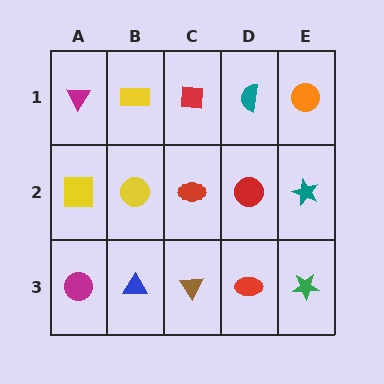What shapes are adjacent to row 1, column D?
A red circle (row 2, column D), a red square (row 1, column C), an orange circle (row 1, column E).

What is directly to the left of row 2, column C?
A yellow circle.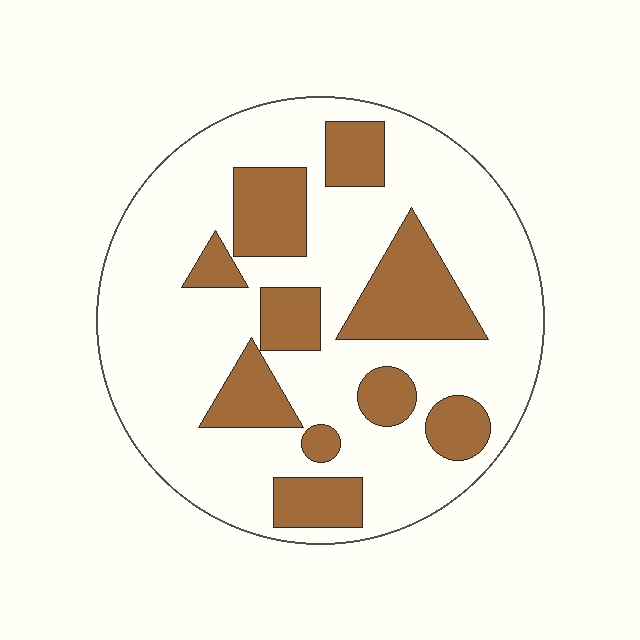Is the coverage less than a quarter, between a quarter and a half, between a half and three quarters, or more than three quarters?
Between a quarter and a half.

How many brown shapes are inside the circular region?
10.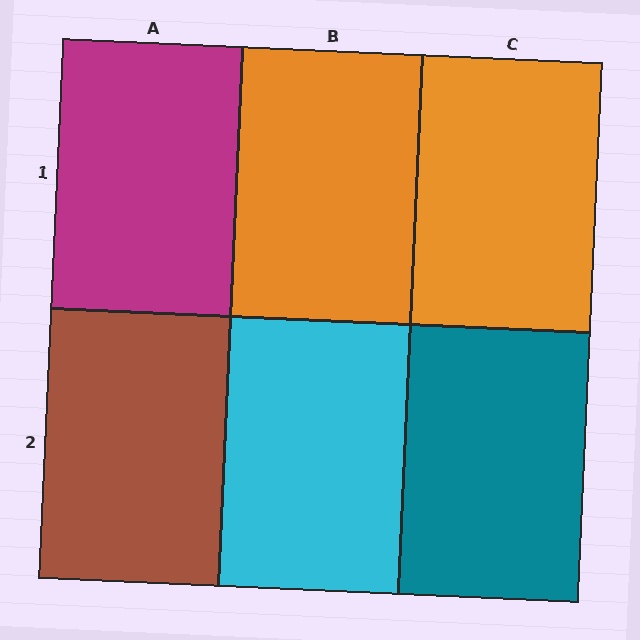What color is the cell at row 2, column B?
Cyan.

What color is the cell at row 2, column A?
Brown.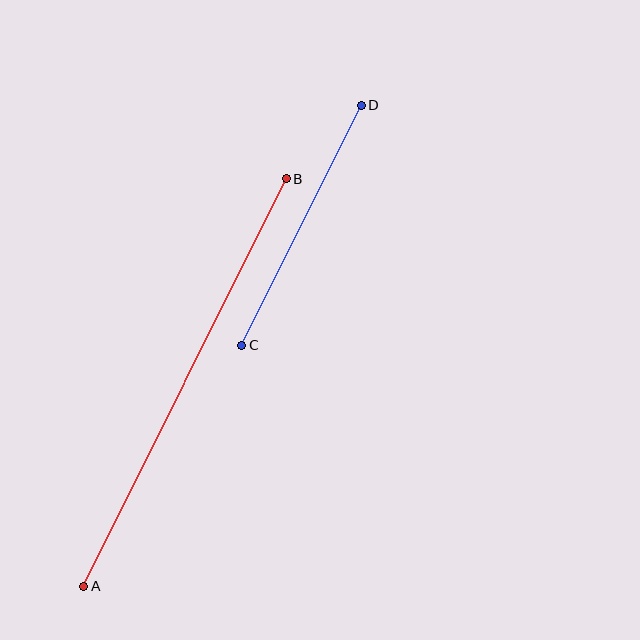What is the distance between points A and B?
The distance is approximately 455 pixels.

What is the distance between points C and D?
The distance is approximately 269 pixels.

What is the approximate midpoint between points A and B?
The midpoint is at approximately (185, 382) pixels.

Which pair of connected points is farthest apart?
Points A and B are farthest apart.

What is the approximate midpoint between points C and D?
The midpoint is at approximately (301, 225) pixels.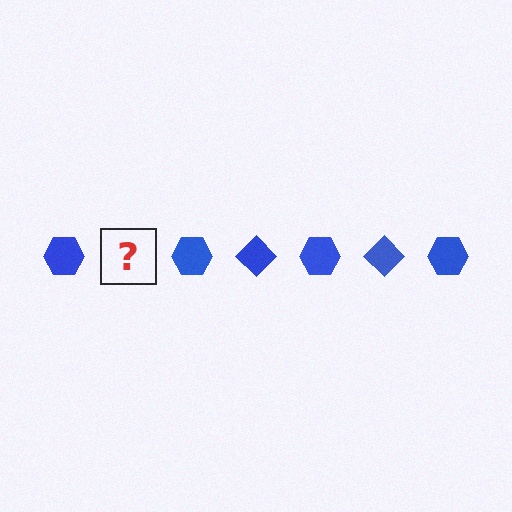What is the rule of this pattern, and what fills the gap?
The rule is that the pattern cycles through hexagon, diamond shapes in blue. The gap should be filled with a blue diamond.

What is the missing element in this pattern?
The missing element is a blue diamond.